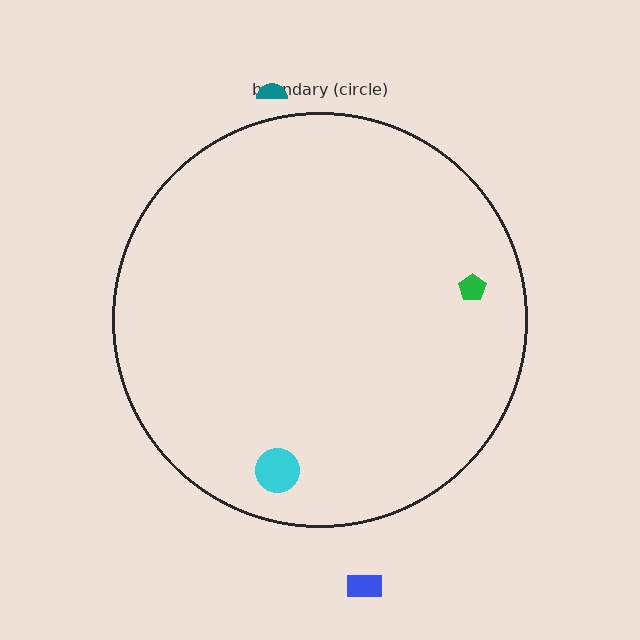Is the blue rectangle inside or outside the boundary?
Outside.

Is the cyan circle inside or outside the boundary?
Inside.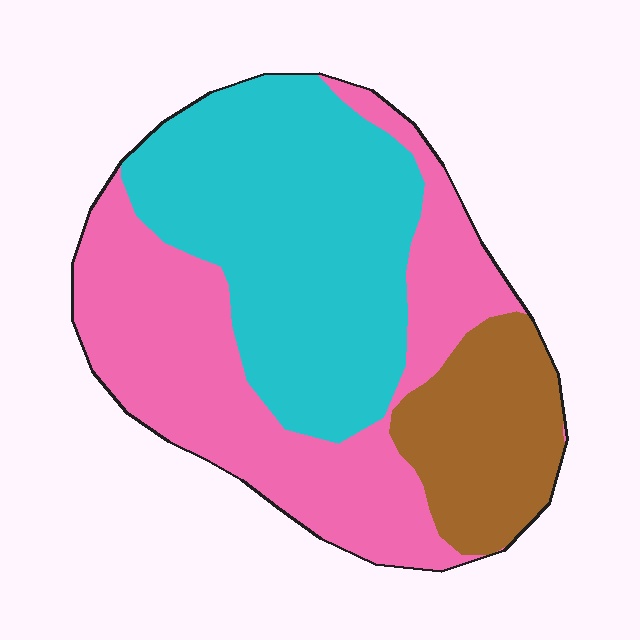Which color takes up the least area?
Brown, at roughly 15%.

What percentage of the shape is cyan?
Cyan takes up about two fifths (2/5) of the shape.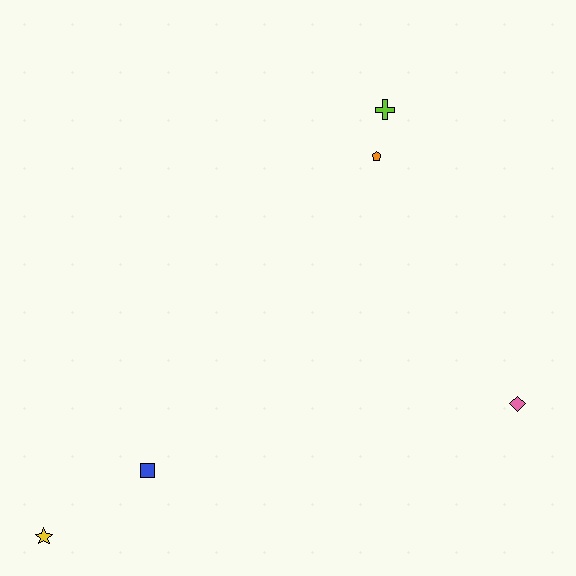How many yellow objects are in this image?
There is 1 yellow object.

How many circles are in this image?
There are no circles.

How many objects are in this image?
There are 5 objects.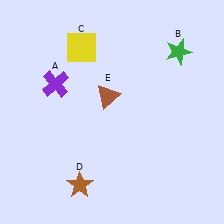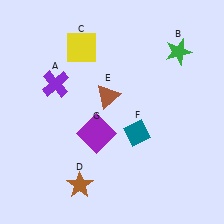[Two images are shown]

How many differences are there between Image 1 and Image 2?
There are 2 differences between the two images.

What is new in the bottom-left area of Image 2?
A purple square (G) was added in the bottom-left area of Image 2.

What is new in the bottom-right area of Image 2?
A teal diamond (F) was added in the bottom-right area of Image 2.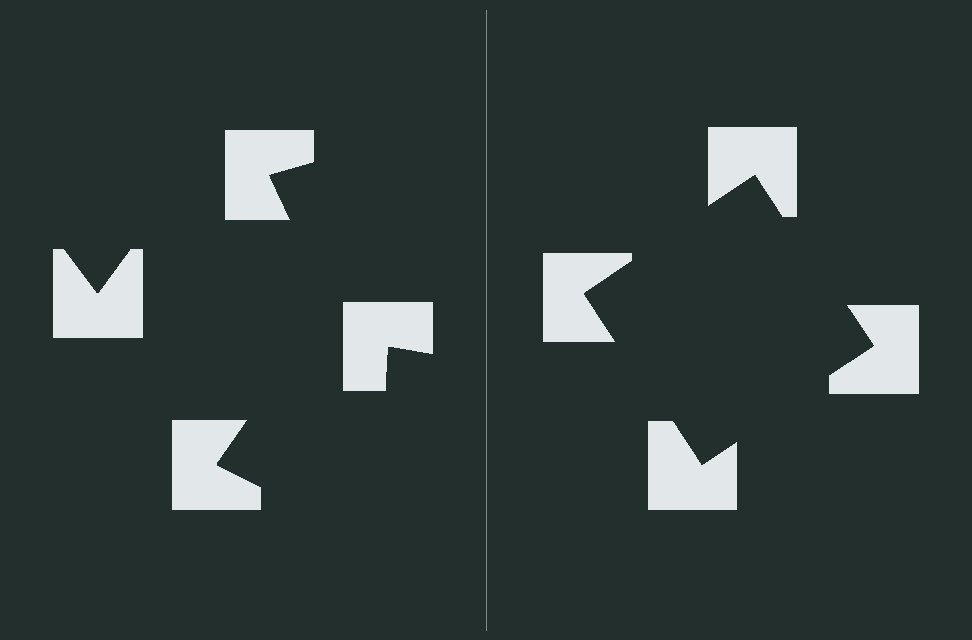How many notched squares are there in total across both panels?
8 — 4 on each side.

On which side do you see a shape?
An illusory square appears on the right side. On the left side the wedge cuts are rotated, so no coherent shape forms.